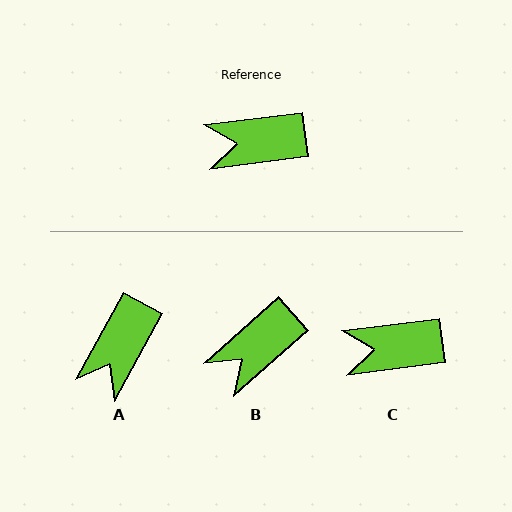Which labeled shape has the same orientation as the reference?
C.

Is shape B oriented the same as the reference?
No, it is off by about 34 degrees.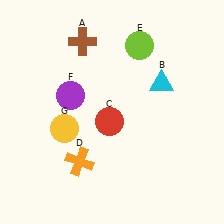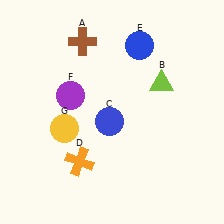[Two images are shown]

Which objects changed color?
B changed from cyan to lime. C changed from red to blue. E changed from lime to blue.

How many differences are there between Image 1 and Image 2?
There are 3 differences between the two images.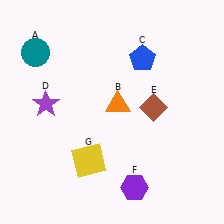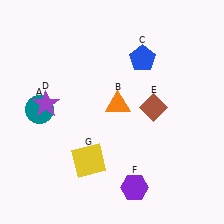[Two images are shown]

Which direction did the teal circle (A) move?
The teal circle (A) moved down.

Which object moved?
The teal circle (A) moved down.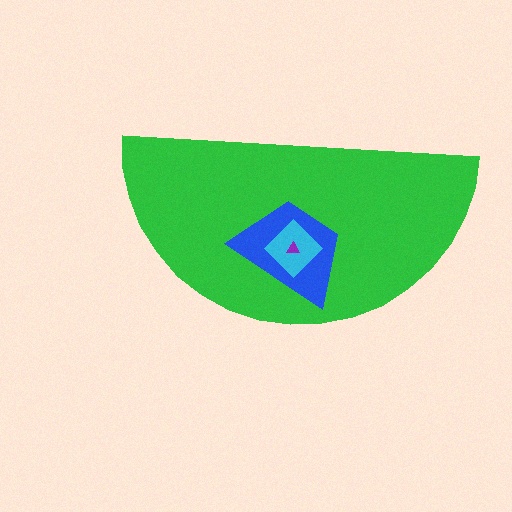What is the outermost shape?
The green semicircle.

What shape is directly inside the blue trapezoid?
The cyan diamond.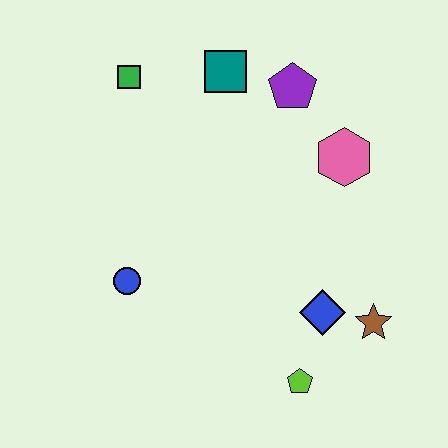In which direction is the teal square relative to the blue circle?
The teal square is above the blue circle.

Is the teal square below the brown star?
No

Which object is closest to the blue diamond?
The brown star is closest to the blue diamond.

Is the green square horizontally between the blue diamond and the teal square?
No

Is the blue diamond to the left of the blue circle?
No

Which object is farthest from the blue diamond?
The green square is farthest from the blue diamond.